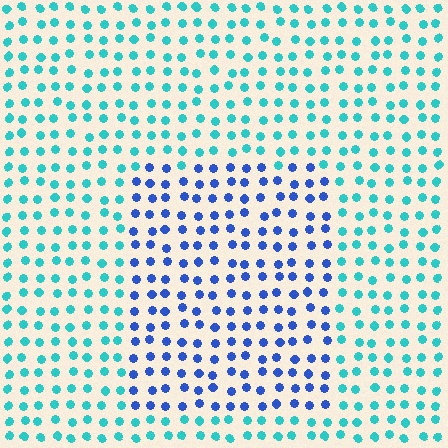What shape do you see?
I see a rectangle.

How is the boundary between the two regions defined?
The boundary is defined purely by a slight shift in hue (about 47 degrees). Spacing, size, and orientation are identical on both sides.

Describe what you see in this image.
The image is filled with small cyan elements in a uniform arrangement. A rectangle-shaped region is visible where the elements are tinted to a slightly different hue, forming a subtle color boundary.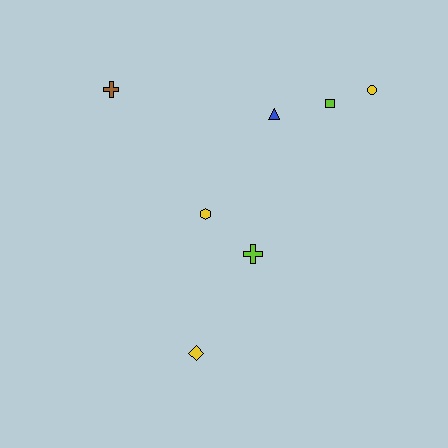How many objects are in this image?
There are 7 objects.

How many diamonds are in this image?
There is 1 diamond.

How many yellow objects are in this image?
There are 3 yellow objects.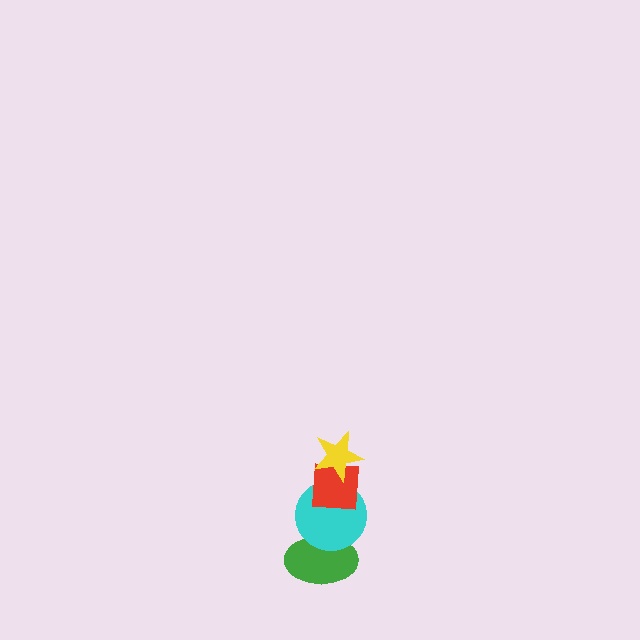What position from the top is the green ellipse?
The green ellipse is 4th from the top.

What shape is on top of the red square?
The yellow star is on top of the red square.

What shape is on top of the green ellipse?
The cyan circle is on top of the green ellipse.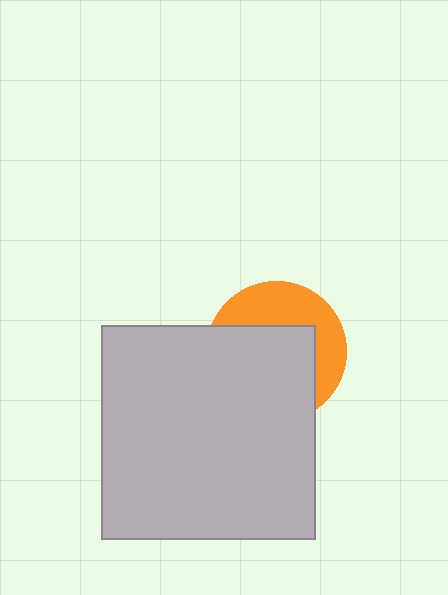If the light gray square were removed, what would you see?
You would see the complete orange circle.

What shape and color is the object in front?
The object in front is a light gray square.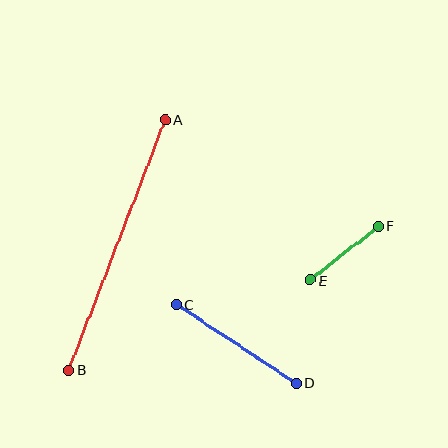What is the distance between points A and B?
The distance is approximately 269 pixels.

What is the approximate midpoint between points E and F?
The midpoint is at approximately (344, 253) pixels.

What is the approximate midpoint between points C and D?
The midpoint is at approximately (236, 344) pixels.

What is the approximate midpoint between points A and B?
The midpoint is at approximately (117, 245) pixels.